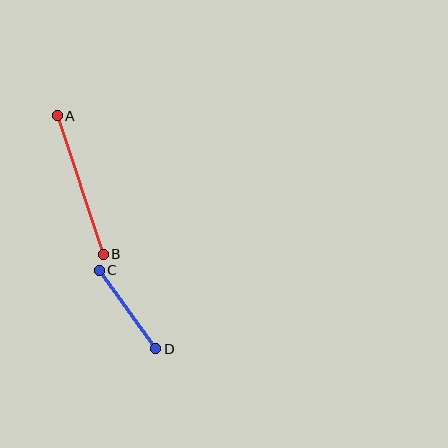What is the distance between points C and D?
The distance is approximately 97 pixels.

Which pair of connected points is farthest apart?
Points A and B are farthest apart.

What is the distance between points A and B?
The distance is approximately 146 pixels.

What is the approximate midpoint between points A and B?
The midpoint is at approximately (80, 185) pixels.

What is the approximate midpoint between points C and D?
The midpoint is at approximately (127, 309) pixels.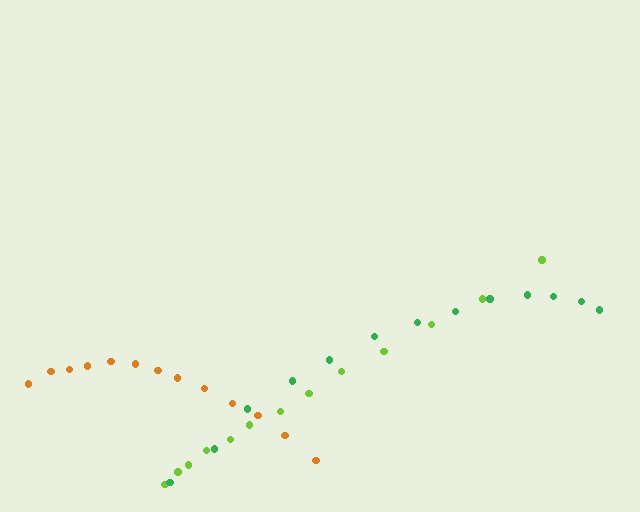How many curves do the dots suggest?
There are 3 distinct paths.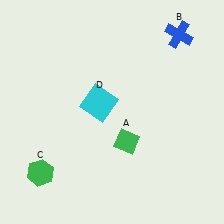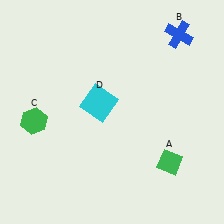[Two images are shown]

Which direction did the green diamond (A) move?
The green diamond (A) moved right.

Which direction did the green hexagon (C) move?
The green hexagon (C) moved up.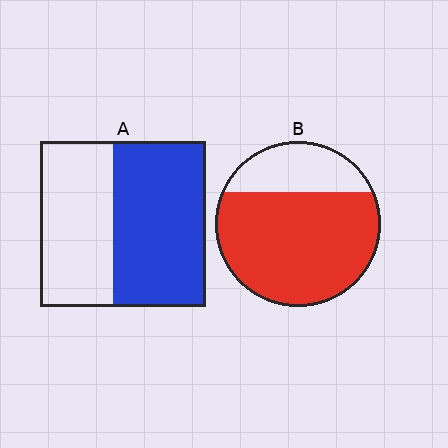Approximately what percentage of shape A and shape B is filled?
A is approximately 55% and B is approximately 75%.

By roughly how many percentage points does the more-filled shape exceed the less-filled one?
By roughly 20 percentage points (B over A).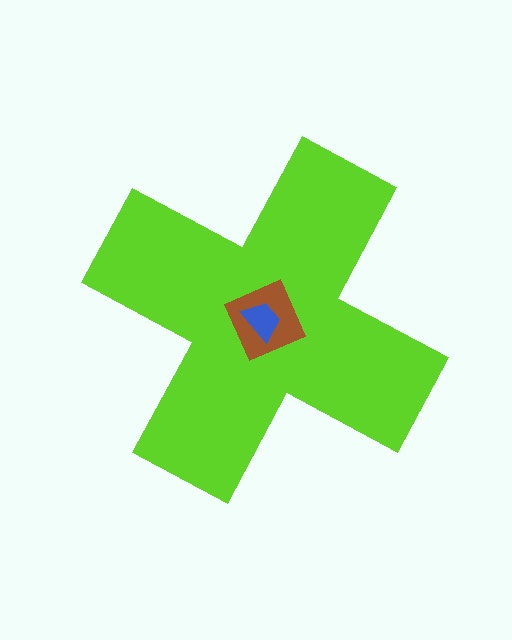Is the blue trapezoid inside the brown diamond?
Yes.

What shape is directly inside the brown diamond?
The blue trapezoid.